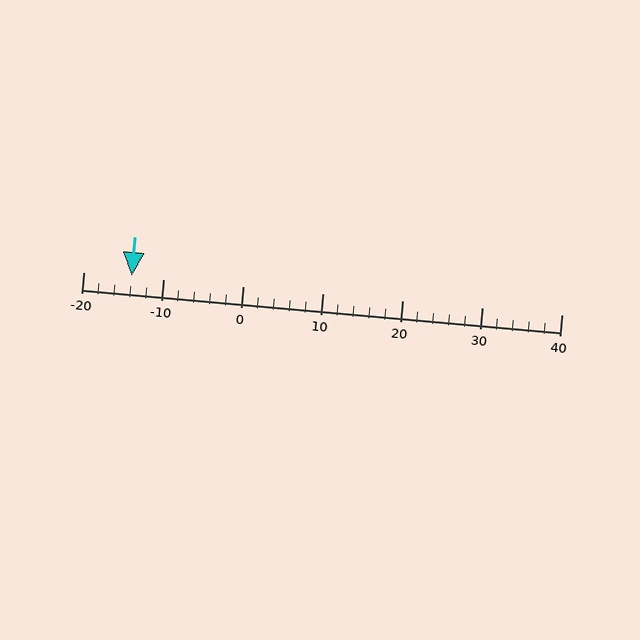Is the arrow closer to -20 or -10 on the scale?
The arrow is closer to -10.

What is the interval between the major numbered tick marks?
The major tick marks are spaced 10 units apart.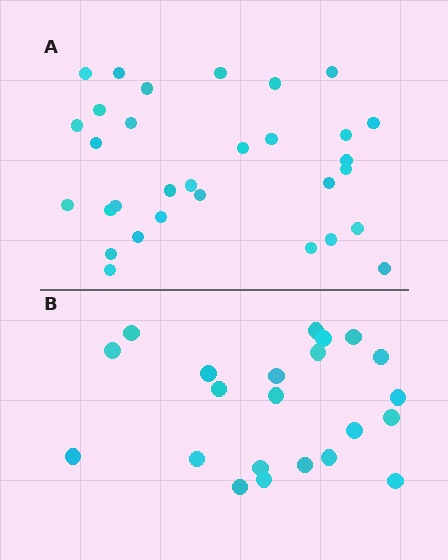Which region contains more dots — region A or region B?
Region A (the top region) has more dots.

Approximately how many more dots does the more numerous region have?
Region A has roughly 8 or so more dots than region B.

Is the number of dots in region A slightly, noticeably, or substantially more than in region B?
Region A has noticeably more, but not dramatically so. The ratio is roughly 1.4 to 1.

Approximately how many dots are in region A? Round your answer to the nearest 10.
About 30 dots. (The exact count is 31, which rounds to 30.)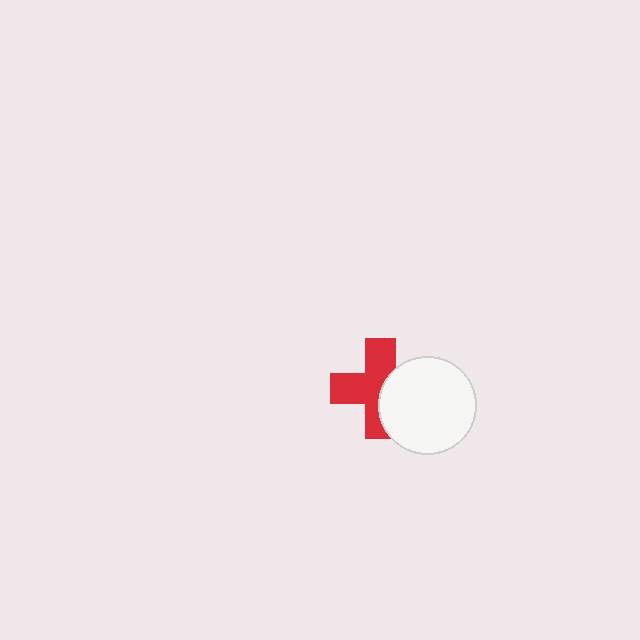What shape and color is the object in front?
The object in front is a white circle.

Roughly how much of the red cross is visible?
About half of it is visible (roughly 62%).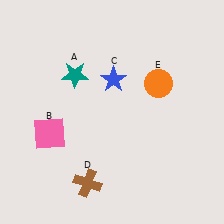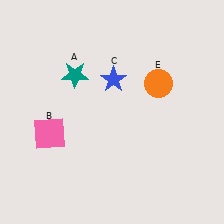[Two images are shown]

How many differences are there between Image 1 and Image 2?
There is 1 difference between the two images.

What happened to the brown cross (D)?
The brown cross (D) was removed in Image 2. It was in the bottom-left area of Image 1.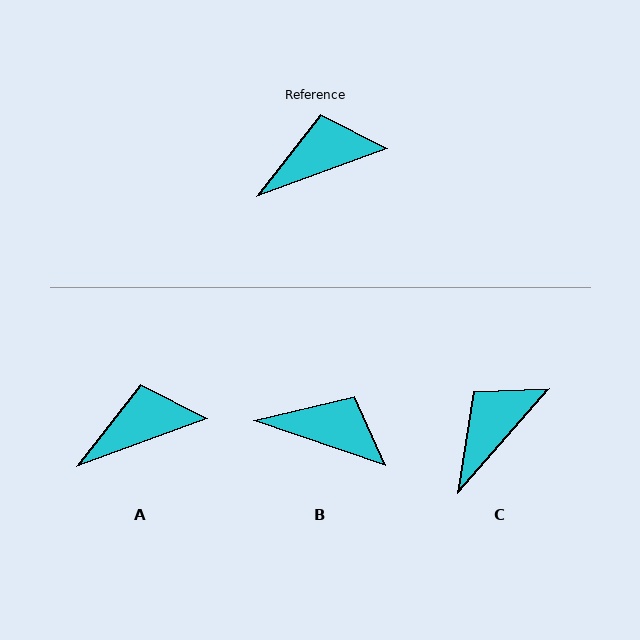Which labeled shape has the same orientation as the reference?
A.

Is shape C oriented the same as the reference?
No, it is off by about 29 degrees.